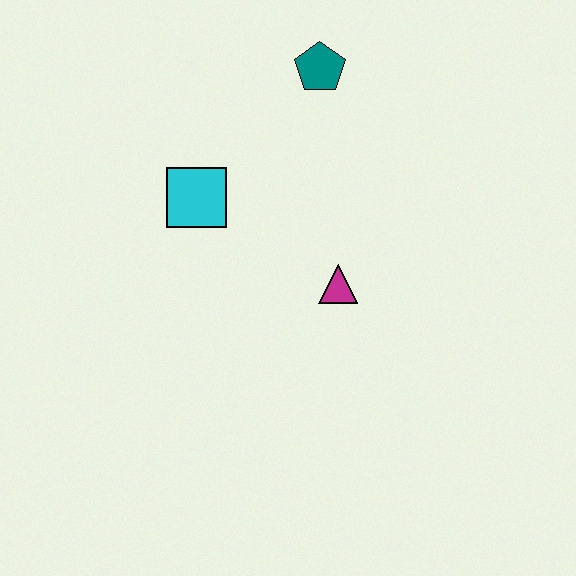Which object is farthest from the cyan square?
The teal pentagon is farthest from the cyan square.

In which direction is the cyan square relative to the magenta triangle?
The cyan square is to the left of the magenta triangle.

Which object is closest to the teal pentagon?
The cyan square is closest to the teal pentagon.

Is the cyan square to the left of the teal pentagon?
Yes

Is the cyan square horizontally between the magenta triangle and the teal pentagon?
No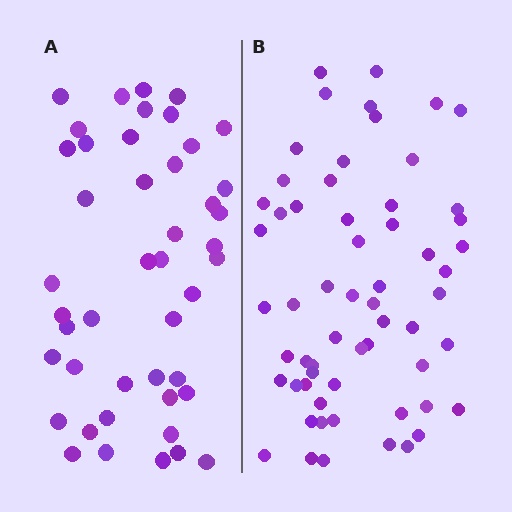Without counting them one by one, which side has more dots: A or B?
Region B (the right region) has more dots.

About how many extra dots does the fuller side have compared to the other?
Region B has approximately 15 more dots than region A.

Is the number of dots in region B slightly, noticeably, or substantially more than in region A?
Region B has noticeably more, but not dramatically so. The ratio is roughly 1.3 to 1.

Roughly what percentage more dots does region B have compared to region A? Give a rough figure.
About 35% more.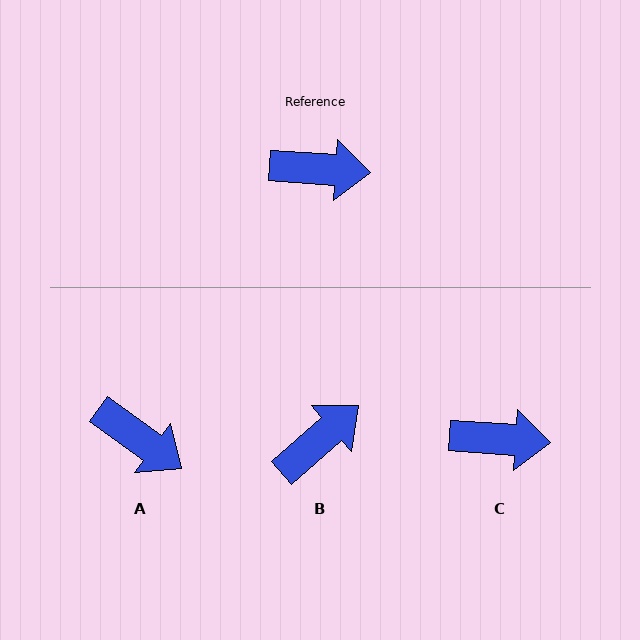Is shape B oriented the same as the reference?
No, it is off by about 45 degrees.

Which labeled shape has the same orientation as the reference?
C.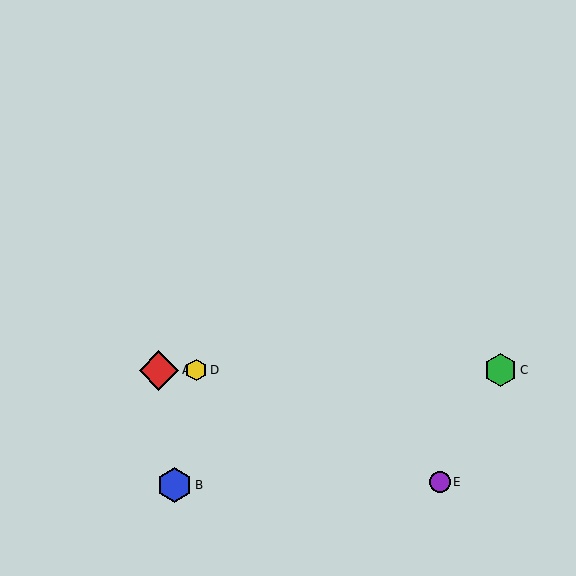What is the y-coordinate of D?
Object D is at y≈370.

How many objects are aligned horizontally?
3 objects (A, C, D) are aligned horizontally.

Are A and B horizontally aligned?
No, A is at y≈370 and B is at y≈485.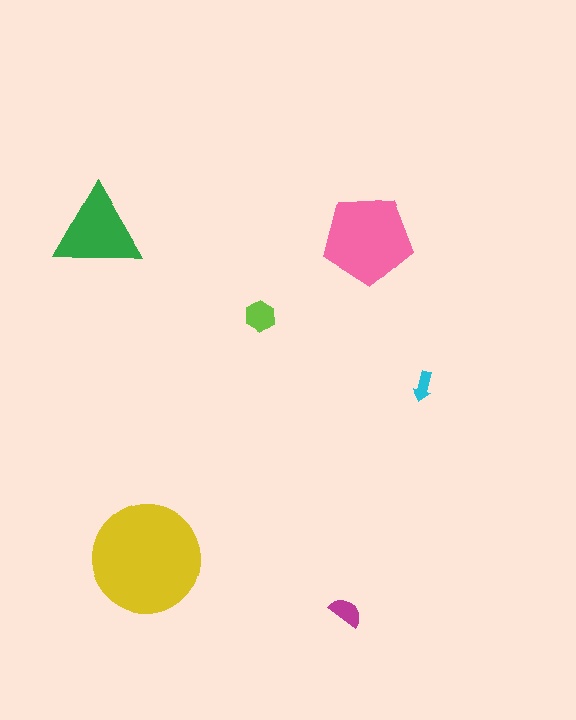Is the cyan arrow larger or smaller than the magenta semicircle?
Smaller.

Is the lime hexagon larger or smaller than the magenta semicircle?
Larger.